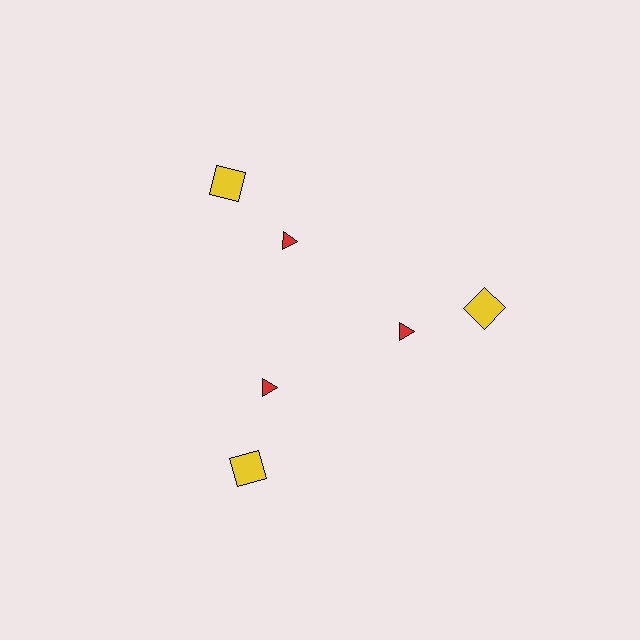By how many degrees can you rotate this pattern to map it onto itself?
The pattern maps onto itself every 120 degrees of rotation.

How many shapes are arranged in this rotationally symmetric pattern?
There are 6 shapes, arranged in 3 groups of 2.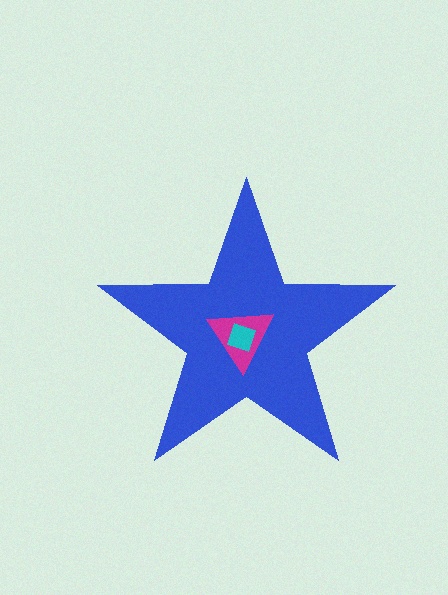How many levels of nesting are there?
3.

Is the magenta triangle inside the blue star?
Yes.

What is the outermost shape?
The blue star.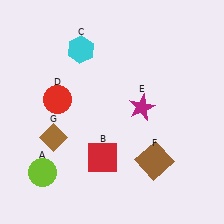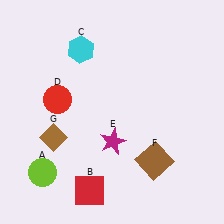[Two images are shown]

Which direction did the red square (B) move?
The red square (B) moved down.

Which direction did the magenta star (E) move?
The magenta star (E) moved down.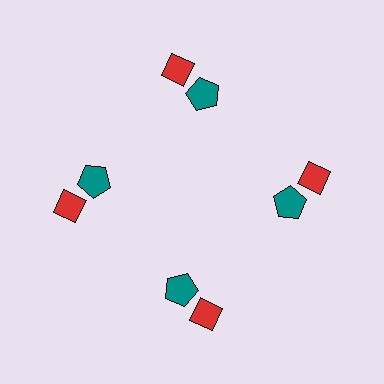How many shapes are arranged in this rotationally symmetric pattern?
There are 8 shapes, arranged in 4 groups of 2.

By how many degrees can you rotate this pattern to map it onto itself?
The pattern maps onto itself every 90 degrees of rotation.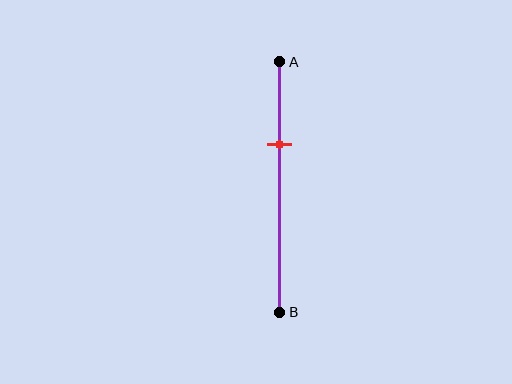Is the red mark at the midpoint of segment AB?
No, the mark is at about 35% from A, not at the 50% midpoint.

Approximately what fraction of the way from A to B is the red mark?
The red mark is approximately 35% of the way from A to B.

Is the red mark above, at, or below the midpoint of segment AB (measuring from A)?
The red mark is above the midpoint of segment AB.